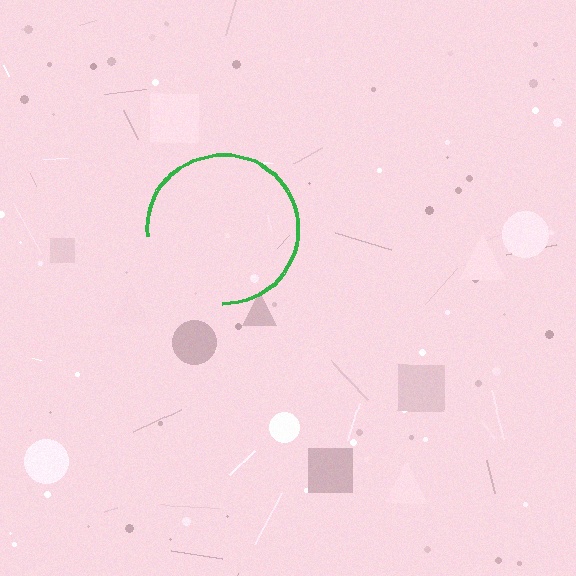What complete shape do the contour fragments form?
The contour fragments form a circle.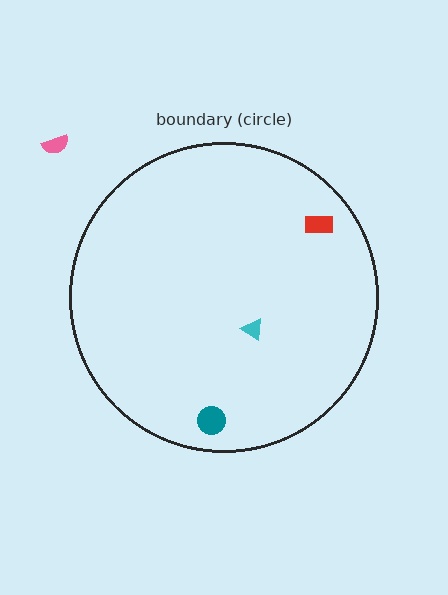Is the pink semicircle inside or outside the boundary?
Outside.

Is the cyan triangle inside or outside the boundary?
Inside.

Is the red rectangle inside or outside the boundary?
Inside.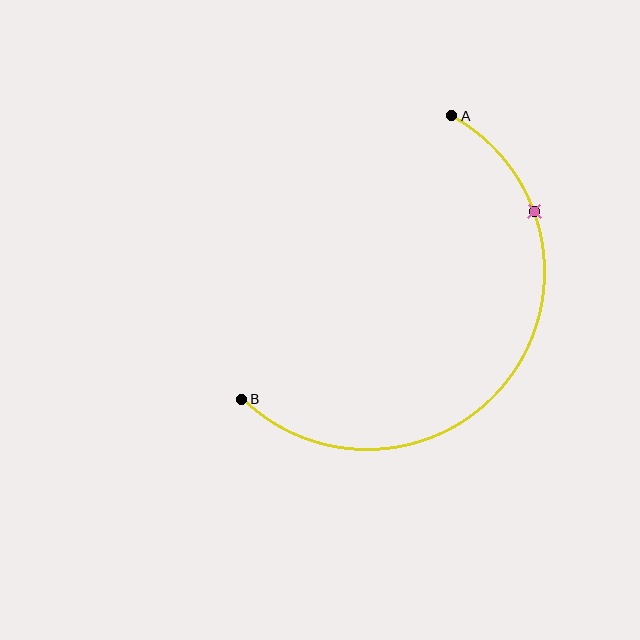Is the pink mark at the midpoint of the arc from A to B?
No. The pink mark lies on the arc but is closer to endpoint A. The arc midpoint would be at the point on the curve equidistant along the arc from both A and B.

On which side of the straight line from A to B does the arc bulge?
The arc bulges below and to the right of the straight line connecting A and B.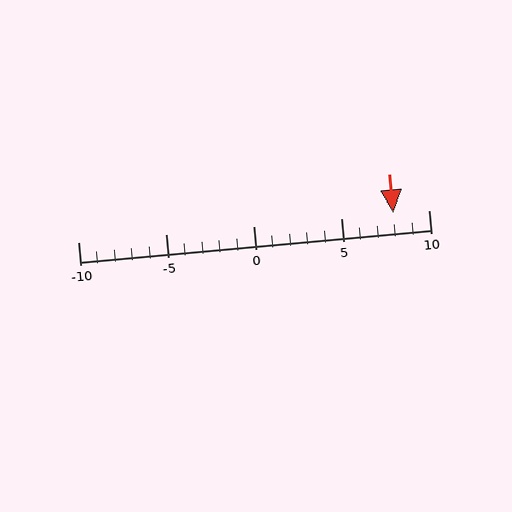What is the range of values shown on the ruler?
The ruler shows values from -10 to 10.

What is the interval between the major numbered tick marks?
The major tick marks are spaced 5 units apart.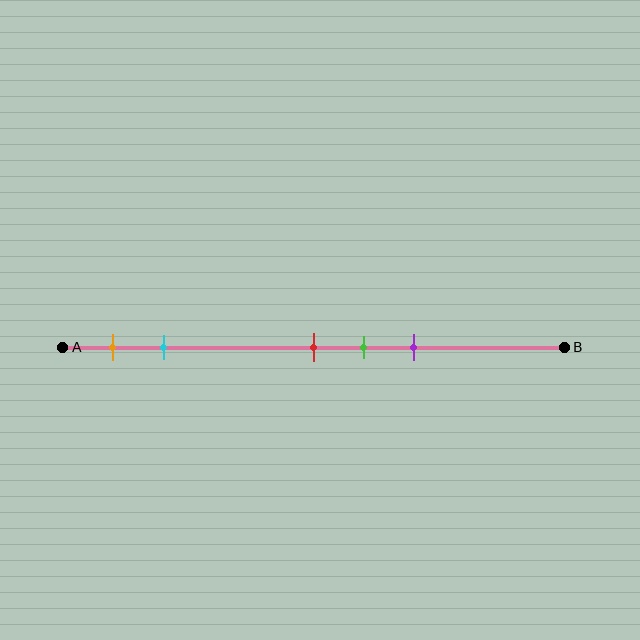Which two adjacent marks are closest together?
The red and green marks are the closest adjacent pair.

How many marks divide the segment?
There are 5 marks dividing the segment.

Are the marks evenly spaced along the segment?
No, the marks are not evenly spaced.